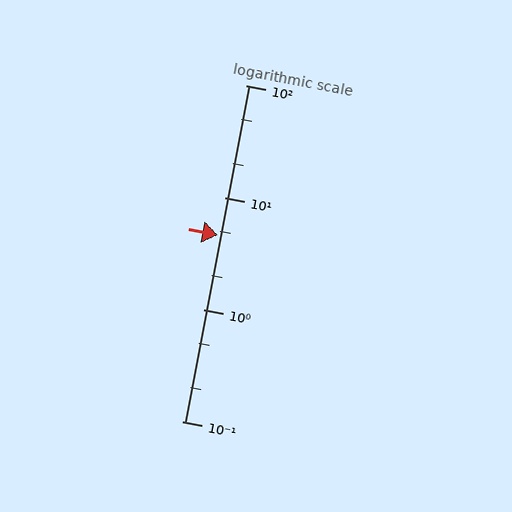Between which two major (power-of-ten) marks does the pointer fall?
The pointer is between 1 and 10.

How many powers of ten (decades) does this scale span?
The scale spans 3 decades, from 0.1 to 100.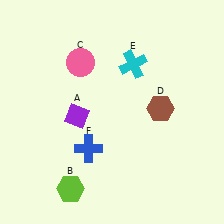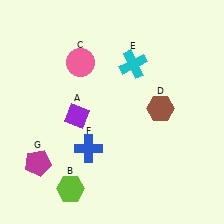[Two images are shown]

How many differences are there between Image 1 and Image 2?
There is 1 difference between the two images.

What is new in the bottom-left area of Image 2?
A magenta pentagon (G) was added in the bottom-left area of Image 2.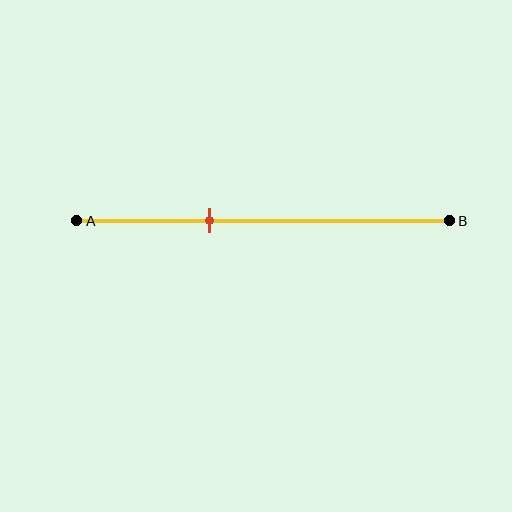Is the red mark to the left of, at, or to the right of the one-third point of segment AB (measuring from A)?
The red mark is approximately at the one-third point of segment AB.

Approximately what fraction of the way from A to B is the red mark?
The red mark is approximately 35% of the way from A to B.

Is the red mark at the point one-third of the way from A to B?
Yes, the mark is approximately at the one-third point.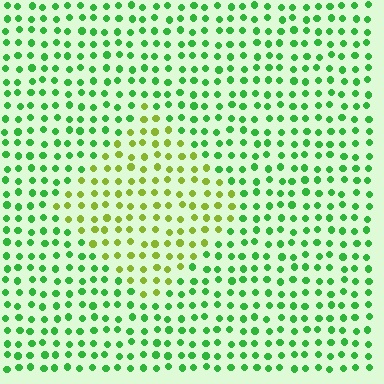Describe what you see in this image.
The image is filled with small green elements in a uniform arrangement. A diamond-shaped region is visible where the elements are tinted to a slightly different hue, forming a subtle color boundary.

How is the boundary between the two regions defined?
The boundary is defined purely by a slight shift in hue (about 44 degrees). Spacing, size, and orientation are identical on both sides.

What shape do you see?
I see a diamond.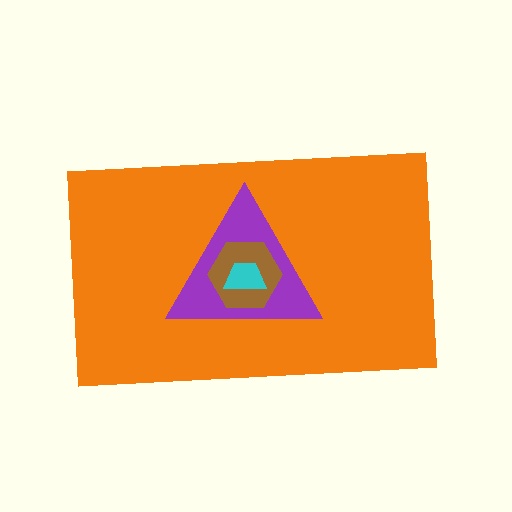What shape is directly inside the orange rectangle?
The purple triangle.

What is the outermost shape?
The orange rectangle.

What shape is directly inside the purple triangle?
The brown hexagon.